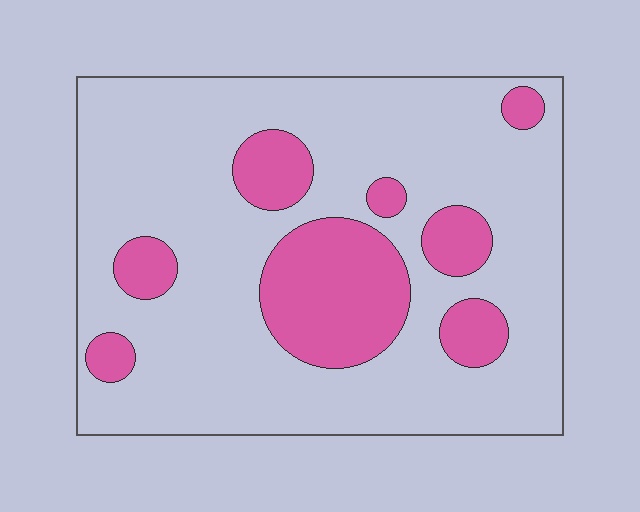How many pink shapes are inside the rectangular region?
8.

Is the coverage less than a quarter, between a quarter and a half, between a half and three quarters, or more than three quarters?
Less than a quarter.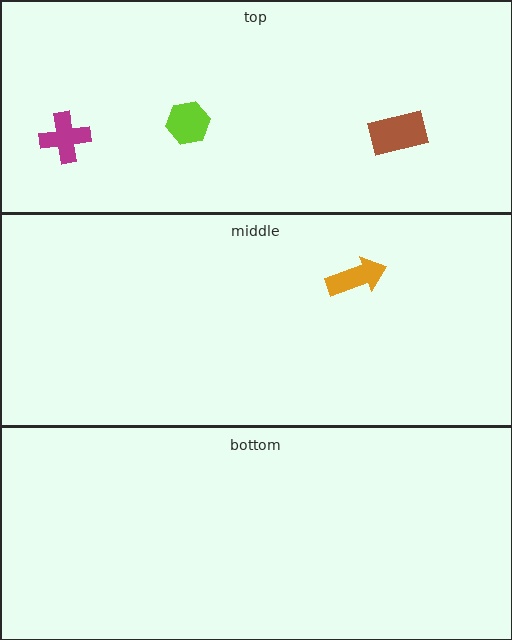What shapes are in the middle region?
The orange arrow.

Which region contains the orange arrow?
The middle region.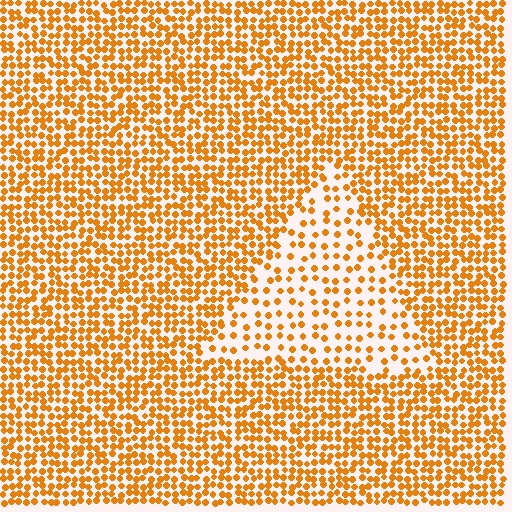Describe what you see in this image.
The image contains small orange elements arranged at two different densities. A triangle-shaped region is visible where the elements are less densely packed than the surrounding area.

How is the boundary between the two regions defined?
The boundary is defined by a change in element density (approximately 2.2x ratio). All elements are the same color, size, and shape.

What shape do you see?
I see a triangle.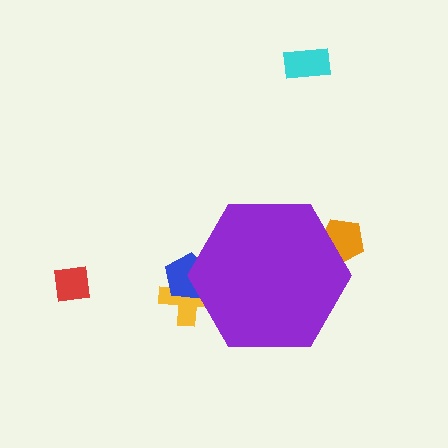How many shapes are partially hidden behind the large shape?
3 shapes are partially hidden.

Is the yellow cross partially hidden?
Yes, the yellow cross is partially hidden behind the purple hexagon.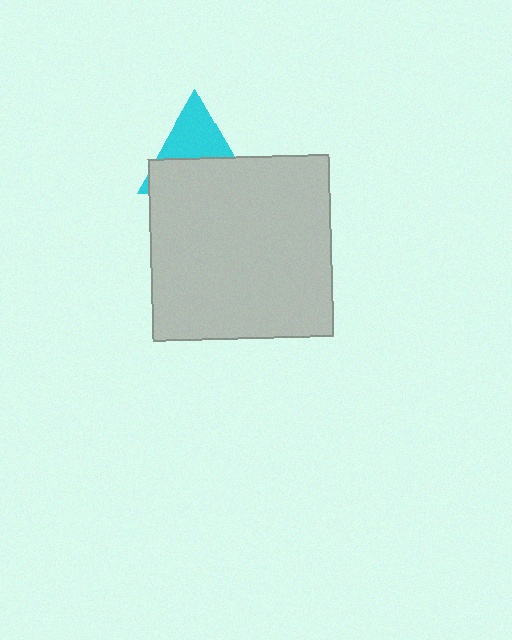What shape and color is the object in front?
The object in front is a light gray square.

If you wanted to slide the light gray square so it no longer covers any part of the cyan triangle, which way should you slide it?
Slide it down — that is the most direct way to separate the two shapes.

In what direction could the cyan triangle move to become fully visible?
The cyan triangle could move up. That would shift it out from behind the light gray square entirely.